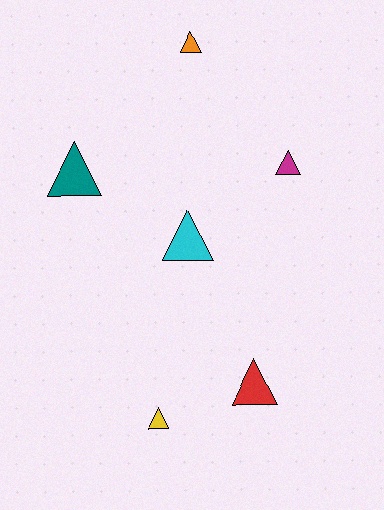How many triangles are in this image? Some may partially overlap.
There are 6 triangles.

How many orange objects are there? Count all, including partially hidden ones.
There is 1 orange object.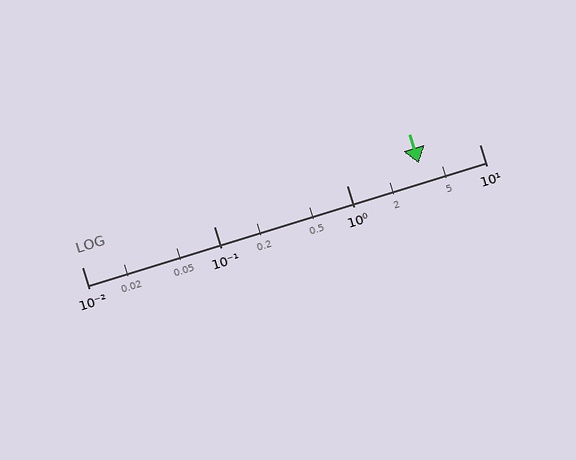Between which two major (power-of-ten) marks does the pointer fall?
The pointer is between 1 and 10.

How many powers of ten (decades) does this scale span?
The scale spans 3 decades, from 0.01 to 10.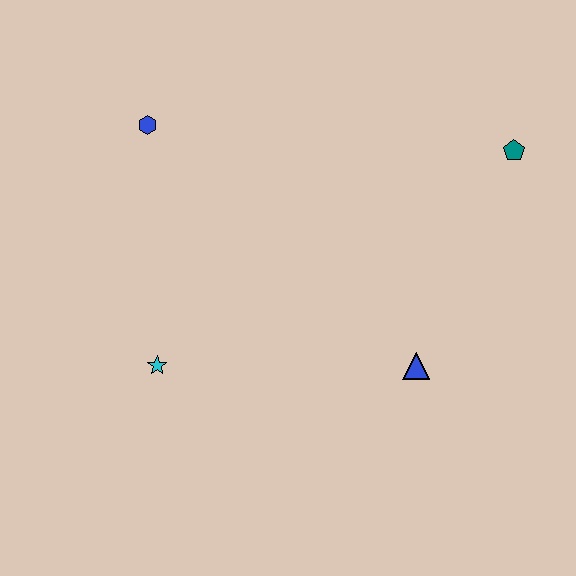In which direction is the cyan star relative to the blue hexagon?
The cyan star is below the blue hexagon.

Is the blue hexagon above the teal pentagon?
Yes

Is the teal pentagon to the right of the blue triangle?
Yes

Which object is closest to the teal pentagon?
The blue triangle is closest to the teal pentagon.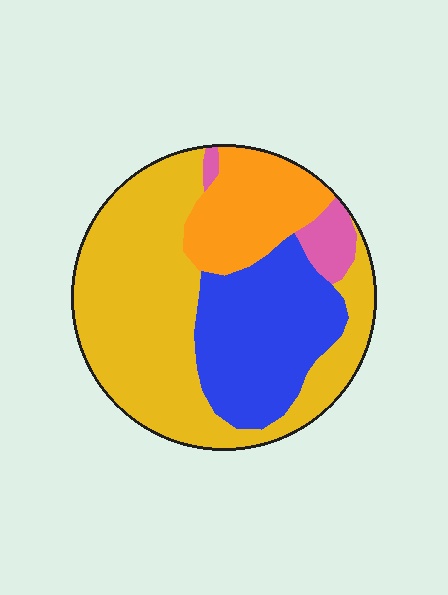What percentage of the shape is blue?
Blue covers roughly 25% of the shape.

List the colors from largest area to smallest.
From largest to smallest: yellow, blue, orange, pink.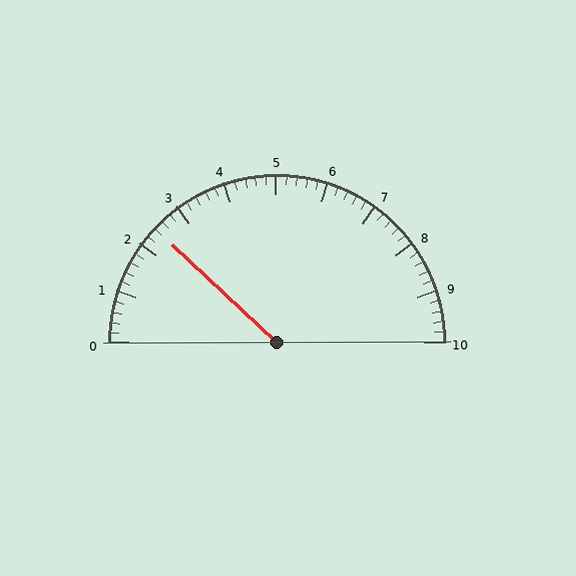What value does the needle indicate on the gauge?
The needle indicates approximately 2.4.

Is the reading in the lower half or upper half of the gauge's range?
The reading is in the lower half of the range (0 to 10).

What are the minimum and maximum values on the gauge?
The gauge ranges from 0 to 10.